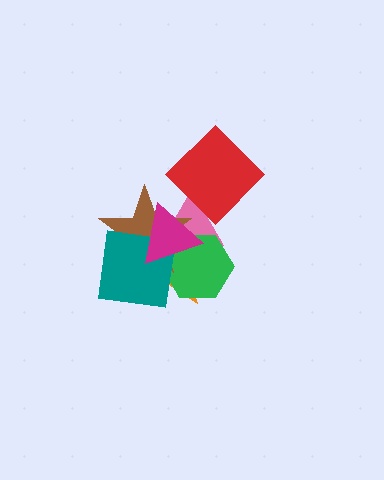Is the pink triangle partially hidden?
Yes, it is partially covered by another shape.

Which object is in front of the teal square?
The magenta triangle is in front of the teal square.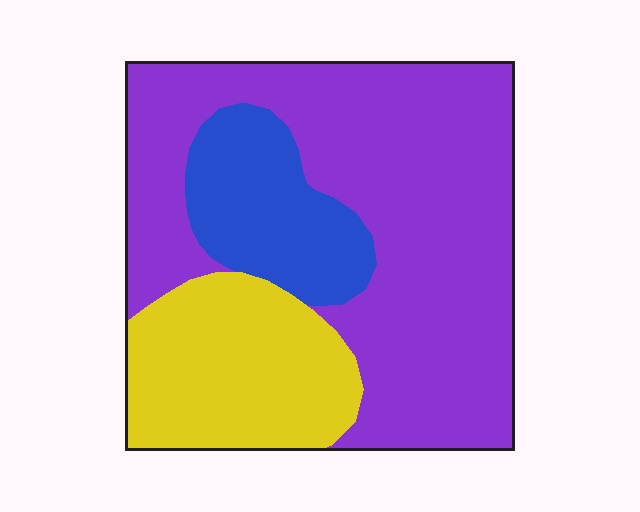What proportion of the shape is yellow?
Yellow takes up about one quarter (1/4) of the shape.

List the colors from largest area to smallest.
From largest to smallest: purple, yellow, blue.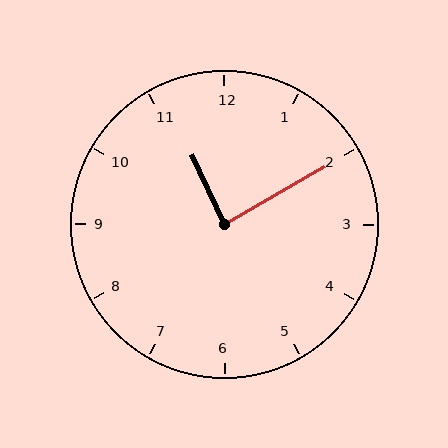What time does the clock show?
11:10.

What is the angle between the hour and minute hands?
Approximately 85 degrees.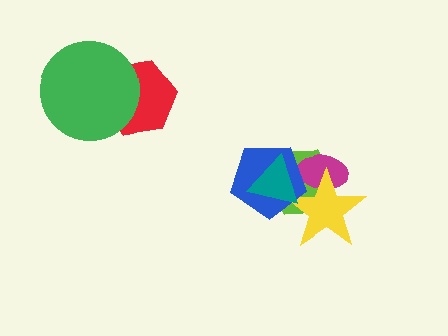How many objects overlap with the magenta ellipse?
4 objects overlap with the magenta ellipse.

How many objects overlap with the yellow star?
4 objects overlap with the yellow star.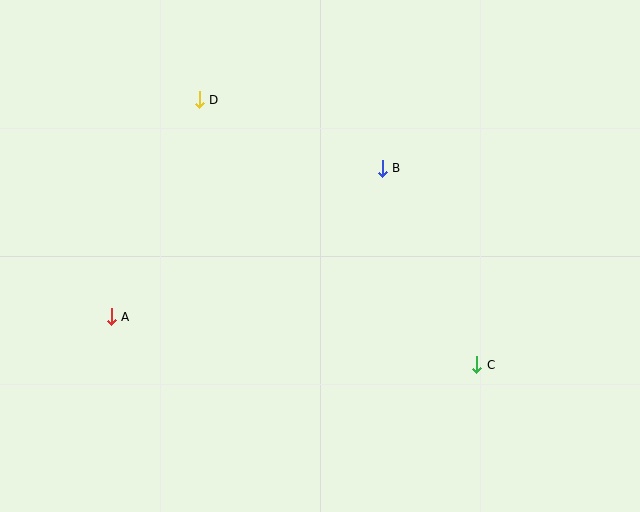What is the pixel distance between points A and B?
The distance between A and B is 309 pixels.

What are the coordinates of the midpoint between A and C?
The midpoint between A and C is at (294, 341).